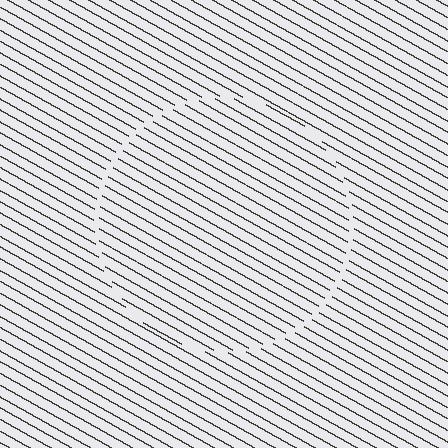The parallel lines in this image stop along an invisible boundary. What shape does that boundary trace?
An illusory circle. The interior of the shape contains the same grating, shifted by half a period — the contour is defined by the phase discontinuity where line-ends from the inner and outer gratings abut.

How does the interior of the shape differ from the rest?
The interior of the shape contains the same grating, shifted by half a period — the contour is defined by the phase discontinuity where line-ends from the inner and outer gratings abut.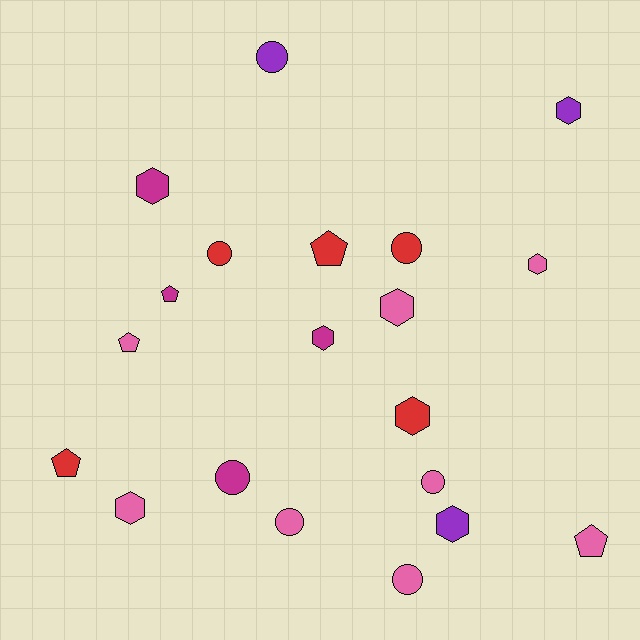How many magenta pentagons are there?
There is 1 magenta pentagon.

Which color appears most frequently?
Pink, with 8 objects.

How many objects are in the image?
There are 20 objects.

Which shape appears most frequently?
Hexagon, with 8 objects.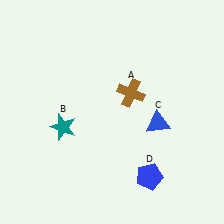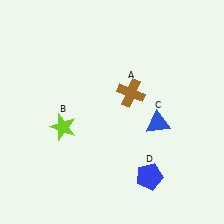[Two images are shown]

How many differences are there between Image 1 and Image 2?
There is 1 difference between the two images.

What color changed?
The star (B) changed from teal in Image 1 to lime in Image 2.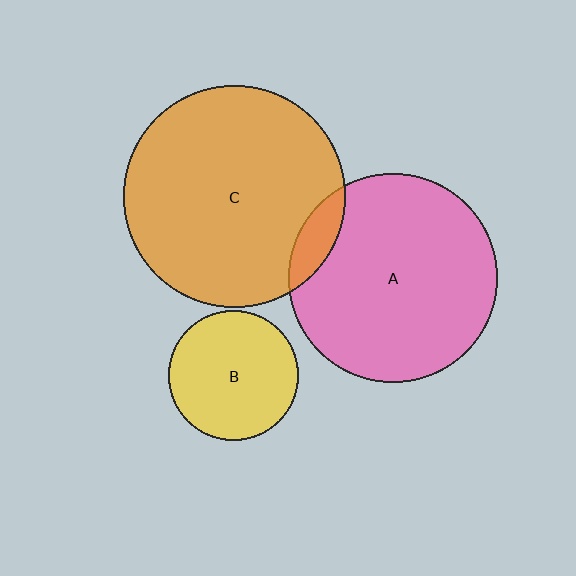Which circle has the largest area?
Circle C (orange).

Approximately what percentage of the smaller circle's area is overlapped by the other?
Approximately 10%.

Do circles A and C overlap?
Yes.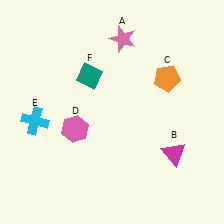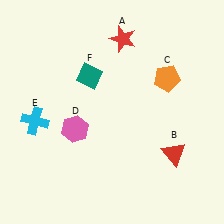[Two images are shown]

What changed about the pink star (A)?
In Image 1, A is pink. In Image 2, it changed to red.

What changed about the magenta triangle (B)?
In Image 1, B is magenta. In Image 2, it changed to red.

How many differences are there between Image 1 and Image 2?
There are 2 differences between the two images.